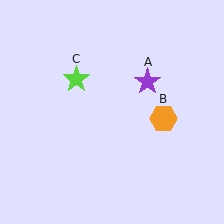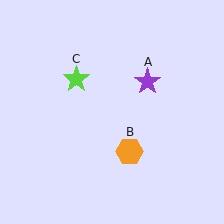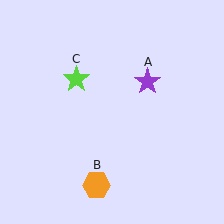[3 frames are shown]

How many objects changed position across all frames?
1 object changed position: orange hexagon (object B).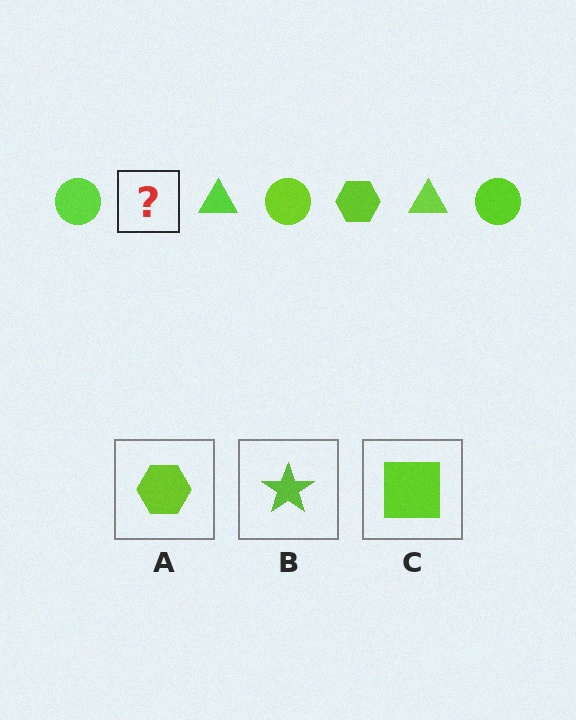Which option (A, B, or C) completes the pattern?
A.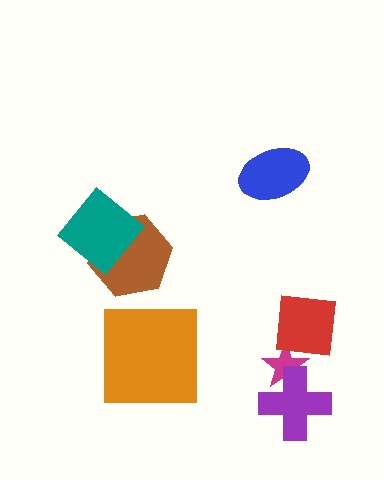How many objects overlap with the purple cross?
1 object overlaps with the purple cross.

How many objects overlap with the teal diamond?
1 object overlaps with the teal diamond.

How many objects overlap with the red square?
1 object overlaps with the red square.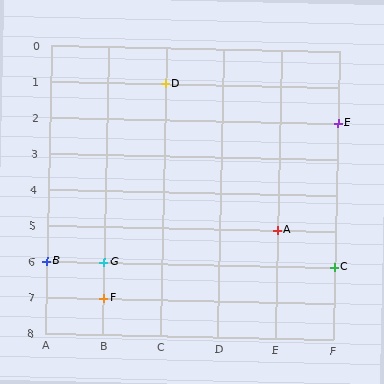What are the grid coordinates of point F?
Point F is at grid coordinates (B, 7).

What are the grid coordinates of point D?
Point D is at grid coordinates (C, 1).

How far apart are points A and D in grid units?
Points A and D are 2 columns and 4 rows apart (about 4.5 grid units diagonally).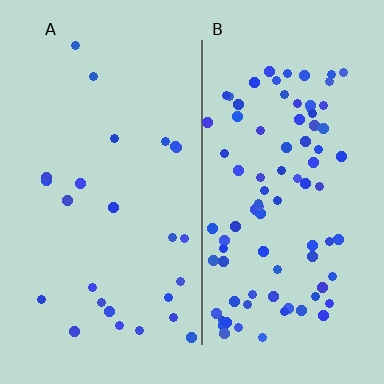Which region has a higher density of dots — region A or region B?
B (the right).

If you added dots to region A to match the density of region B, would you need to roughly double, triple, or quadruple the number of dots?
Approximately triple.